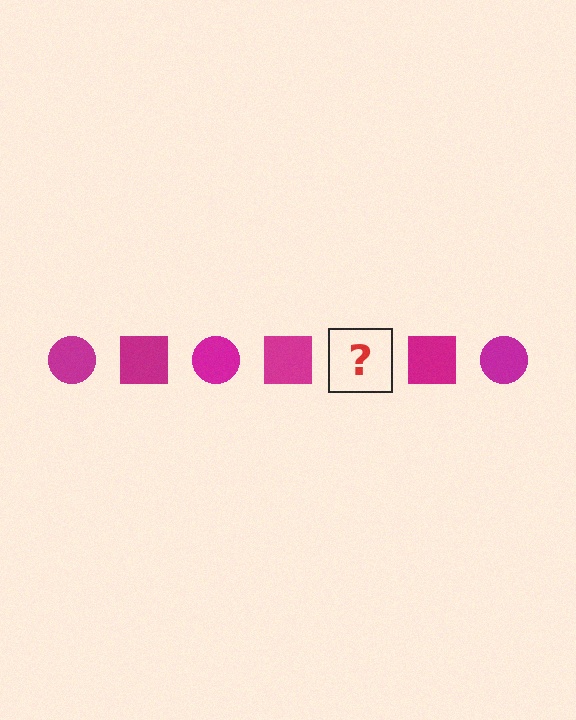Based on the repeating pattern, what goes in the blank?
The blank should be a magenta circle.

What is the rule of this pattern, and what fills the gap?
The rule is that the pattern cycles through circle, square shapes in magenta. The gap should be filled with a magenta circle.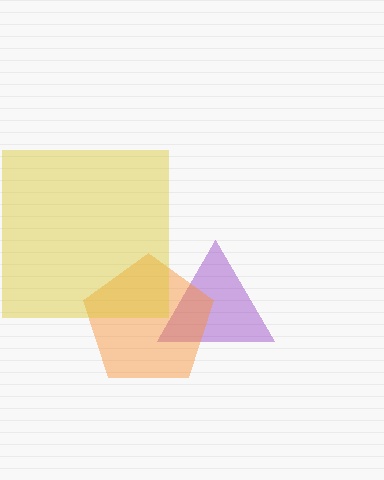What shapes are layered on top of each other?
The layered shapes are: a purple triangle, an orange pentagon, a yellow square.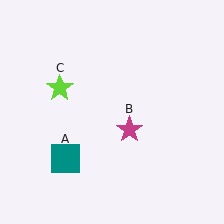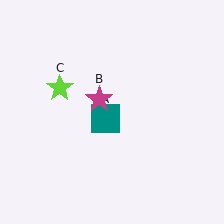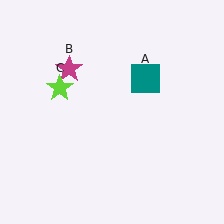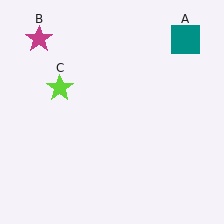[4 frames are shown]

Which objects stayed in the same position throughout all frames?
Lime star (object C) remained stationary.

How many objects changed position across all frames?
2 objects changed position: teal square (object A), magenta star (object B).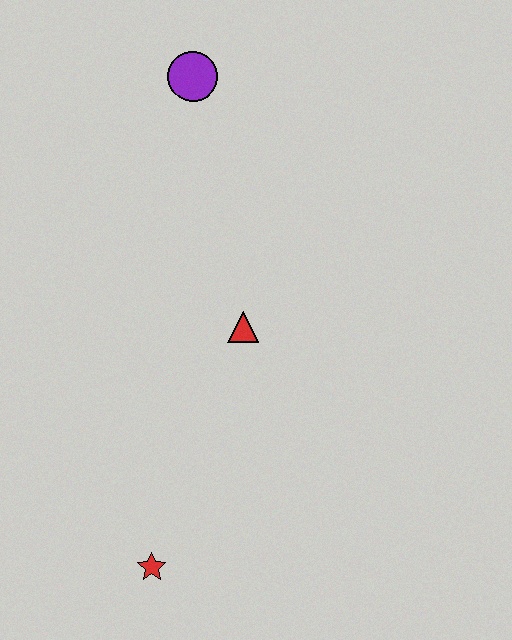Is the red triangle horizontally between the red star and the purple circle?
No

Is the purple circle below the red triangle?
No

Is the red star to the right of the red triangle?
No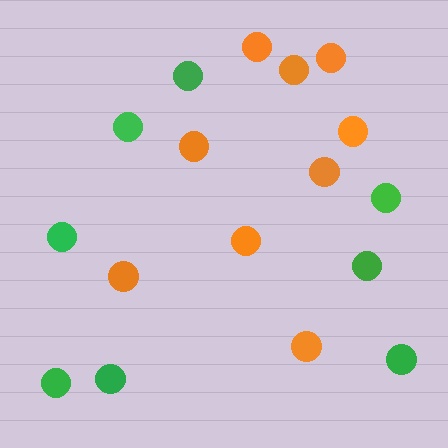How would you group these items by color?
There are 2 groups: one group of orange circles (9) and one group of green circles (8).